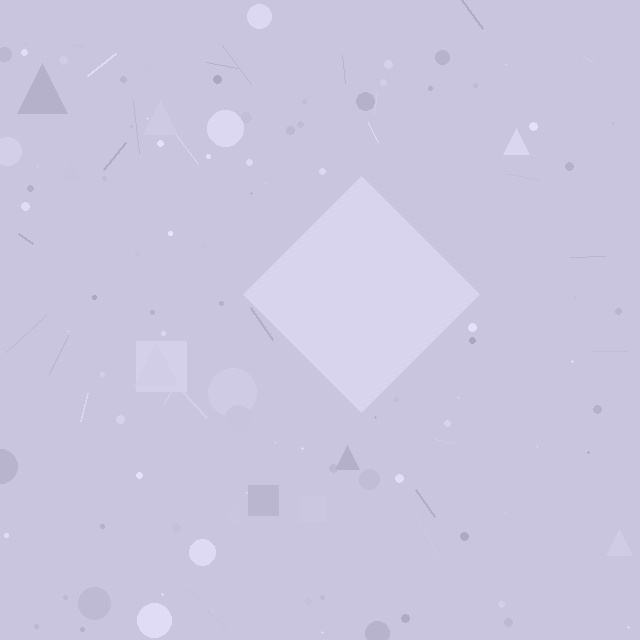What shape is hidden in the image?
A diamond is hidden in the image.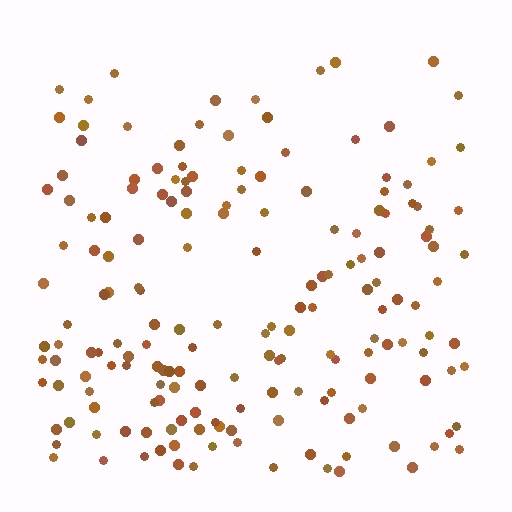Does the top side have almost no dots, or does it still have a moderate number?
Still a moderate number, just noticeably fewer than the bottom.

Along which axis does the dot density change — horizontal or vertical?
Vertical.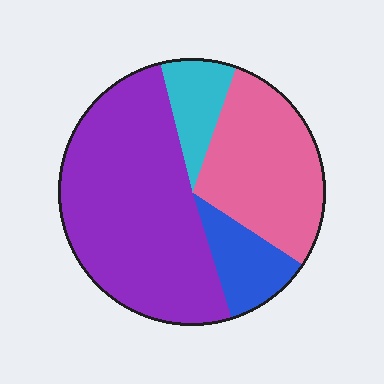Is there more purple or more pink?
Purple.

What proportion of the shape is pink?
Pink takes up about one quarter (1/4) of the shape.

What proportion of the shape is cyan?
Cyan covers 9% of the shape.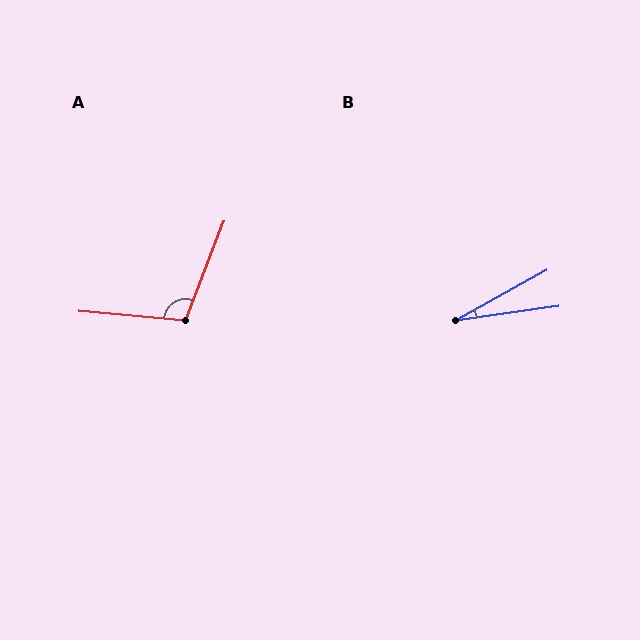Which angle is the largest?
A, at approximately 106 degrees.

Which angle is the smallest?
B, at approximately 21 degrees.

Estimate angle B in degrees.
Approximately 21 degrees.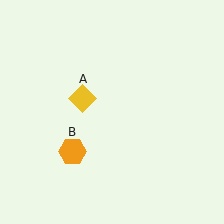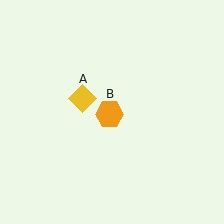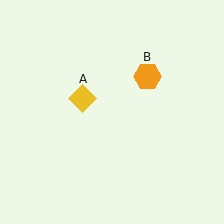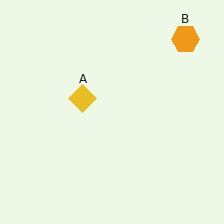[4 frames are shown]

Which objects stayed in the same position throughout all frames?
Yellow diamond (object A) remained stationary.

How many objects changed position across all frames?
1 object changed position: orange hexagon (object B).